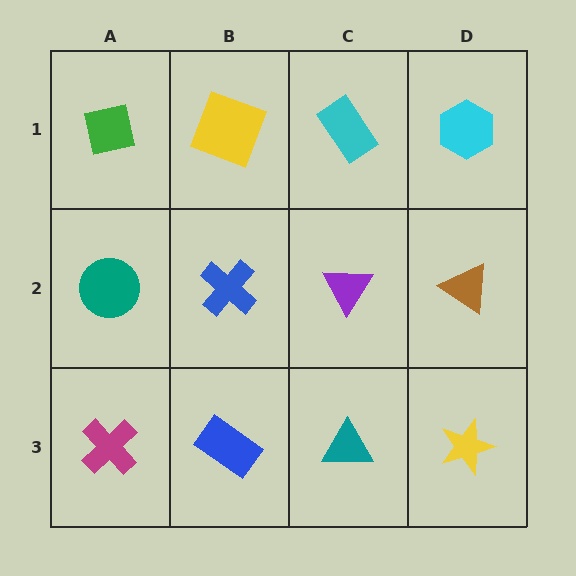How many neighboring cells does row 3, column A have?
2.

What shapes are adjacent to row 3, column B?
A blue cross (row 2, column B), a magenta cross (row 3, column A), a teal triangle (row 3, column C).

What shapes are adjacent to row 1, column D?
A brown triangle (row 2, column D), a cyan rectangle (row 1, column C).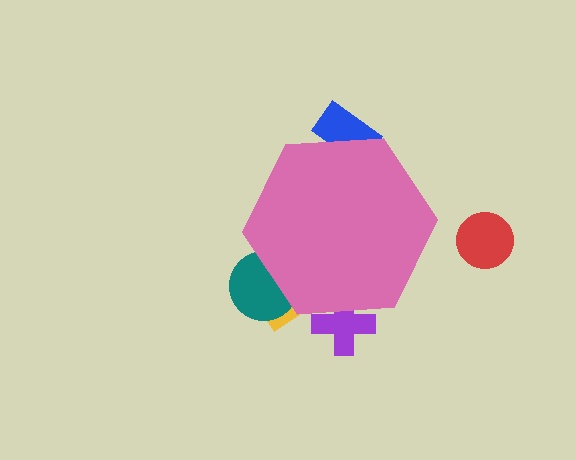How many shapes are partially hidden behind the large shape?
4 shapes are partially hidden.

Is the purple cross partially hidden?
Yes, the purple cross is partially hidden behind the pink hexagon.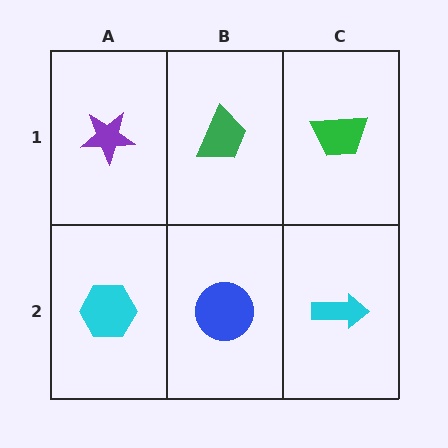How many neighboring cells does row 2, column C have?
2.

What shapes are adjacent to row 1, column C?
A cyan arrow (row 2, column C), a green trapezoid (row 1, column B).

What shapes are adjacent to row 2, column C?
A green trapezoid (row 1, column C), a blue circle (row 2, column B).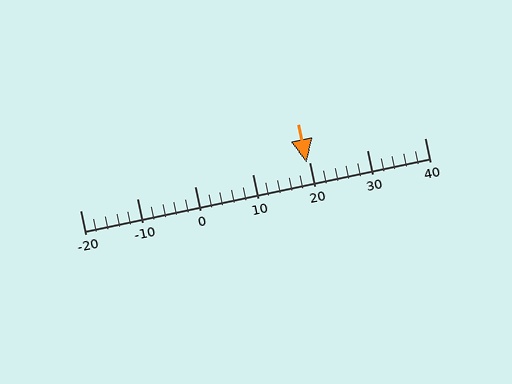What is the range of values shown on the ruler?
The ruler shows values from -20 to 40.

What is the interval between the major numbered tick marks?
The major tick marks are spaced 10 units apart.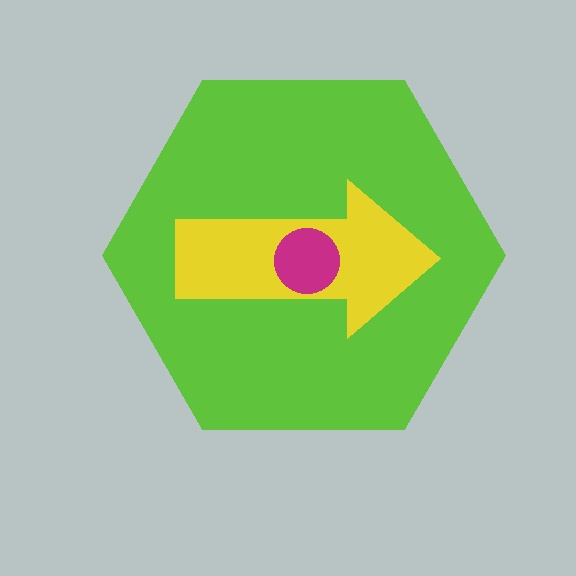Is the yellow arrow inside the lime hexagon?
Yes.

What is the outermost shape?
The lime hexagon.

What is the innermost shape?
The magenta circle.